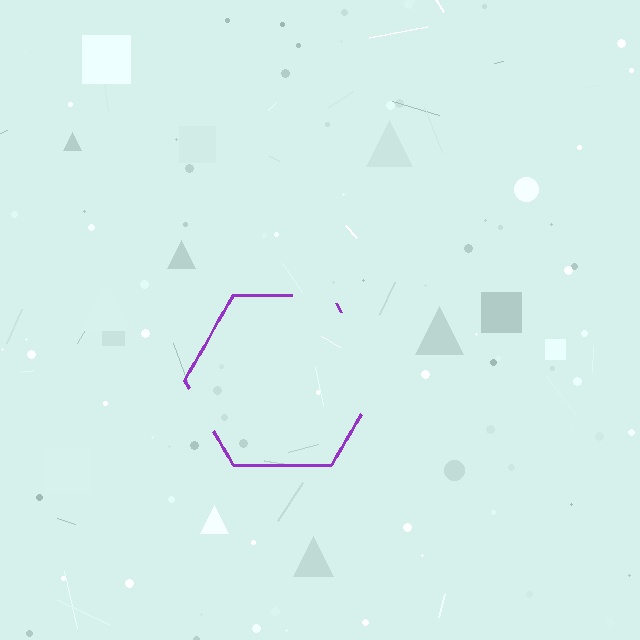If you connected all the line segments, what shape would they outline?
They would outline a hexagon.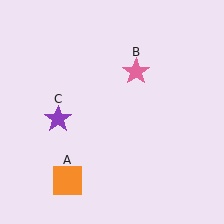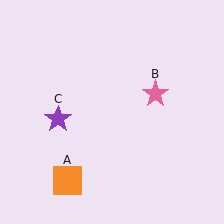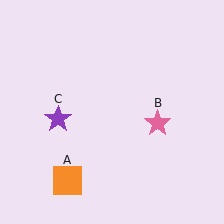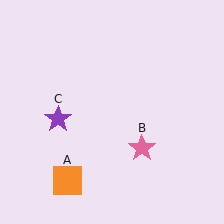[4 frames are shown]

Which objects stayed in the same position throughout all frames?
Orange square (object A) and purple star (object C) remained stationary.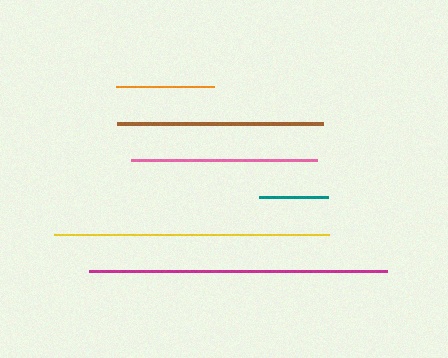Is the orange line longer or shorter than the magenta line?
The magenta line is longer than the orange line.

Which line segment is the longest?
The magenta line is the longest at approximately 298 pixels.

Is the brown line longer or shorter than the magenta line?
The magenta line is longer than the brown line.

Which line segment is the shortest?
The teal line is the shortest at approximately 70 pixels.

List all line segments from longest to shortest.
From longest to shortest: magenta, yellow, brown, pink, orange, teal.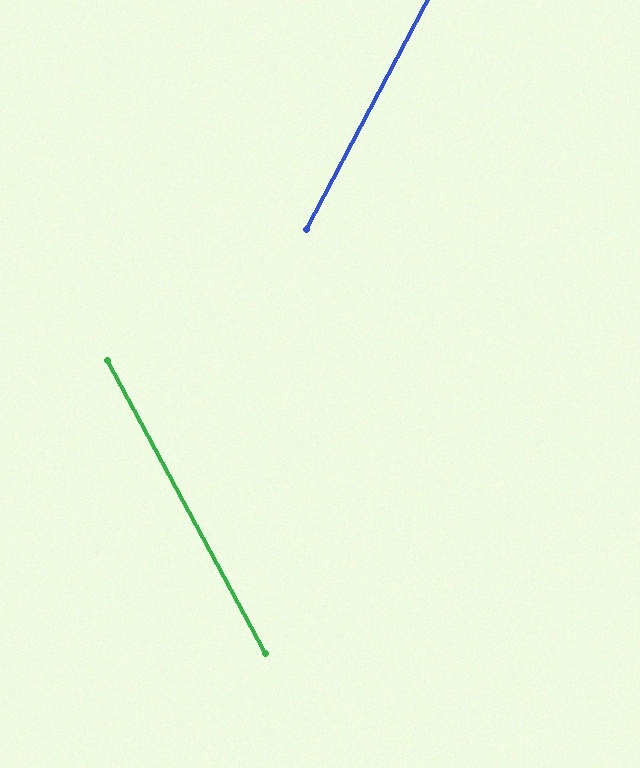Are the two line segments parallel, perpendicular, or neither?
Neither parallel nor perpendicular — they differ by about 56°.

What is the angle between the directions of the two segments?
Approximately 56 degrees.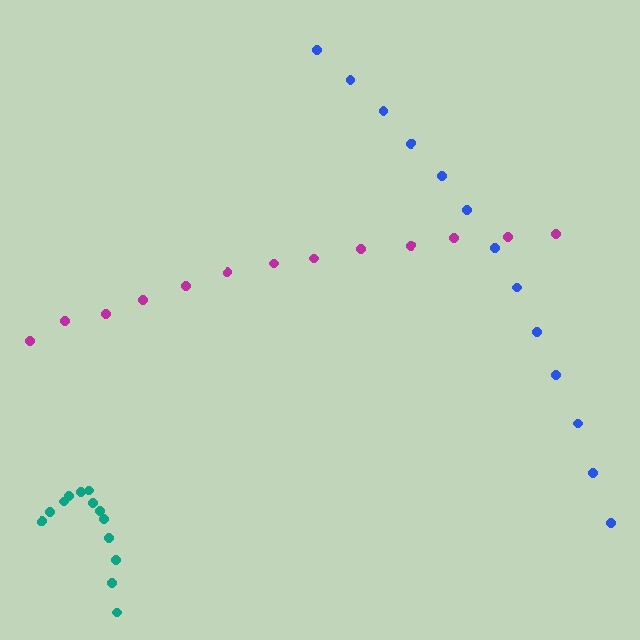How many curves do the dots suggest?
There are 3 distinct paths.